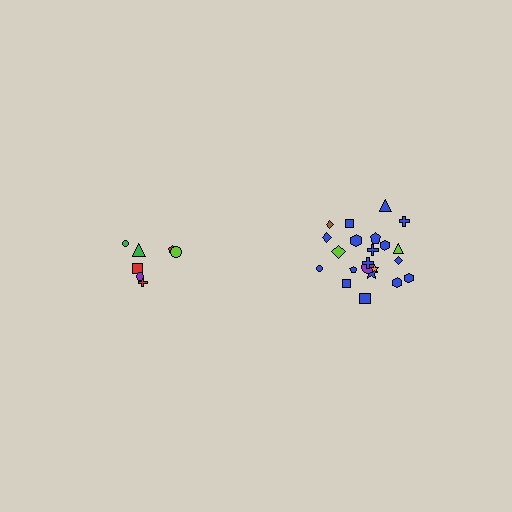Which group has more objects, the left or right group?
The right group.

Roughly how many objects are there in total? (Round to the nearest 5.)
Roughly 30 objects in total.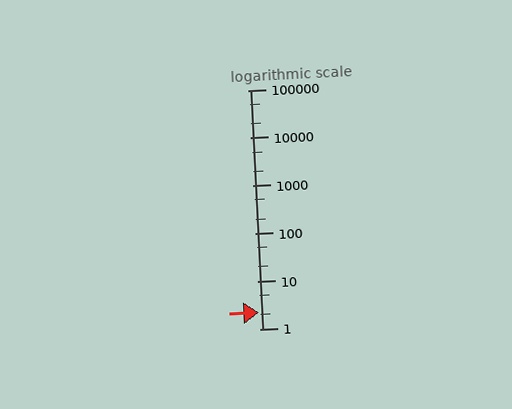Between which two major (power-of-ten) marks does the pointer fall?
The pointer is between 1 and 10.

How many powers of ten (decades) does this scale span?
The scale spans 5 decades, from 1 to 100000.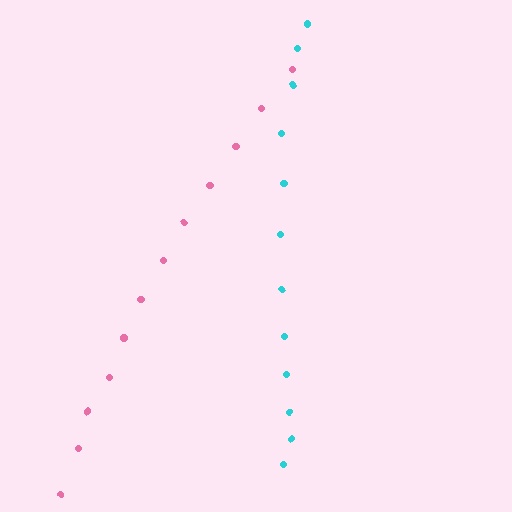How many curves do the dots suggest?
There are 2 distinct paths.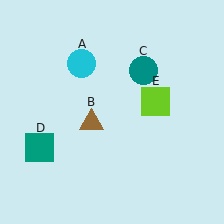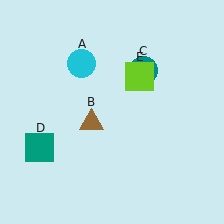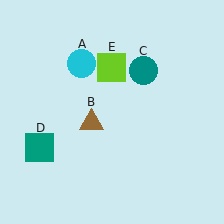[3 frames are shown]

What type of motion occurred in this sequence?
The lime square (object E) rotated counterclockwise around the center of the scene.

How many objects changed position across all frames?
1 object changed position: lime square (object E).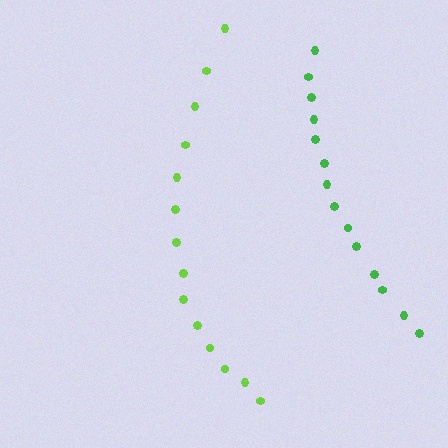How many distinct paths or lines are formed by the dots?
There are 2 distinct paths.